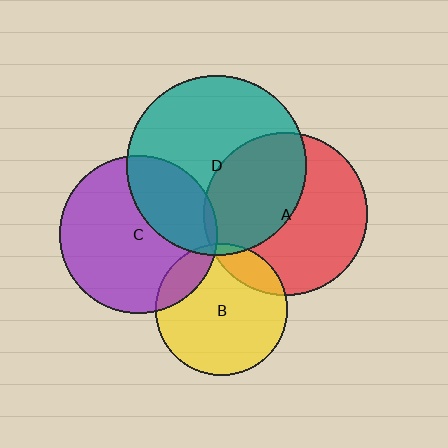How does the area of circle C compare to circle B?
Approximately 1.4 times.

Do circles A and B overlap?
Yes.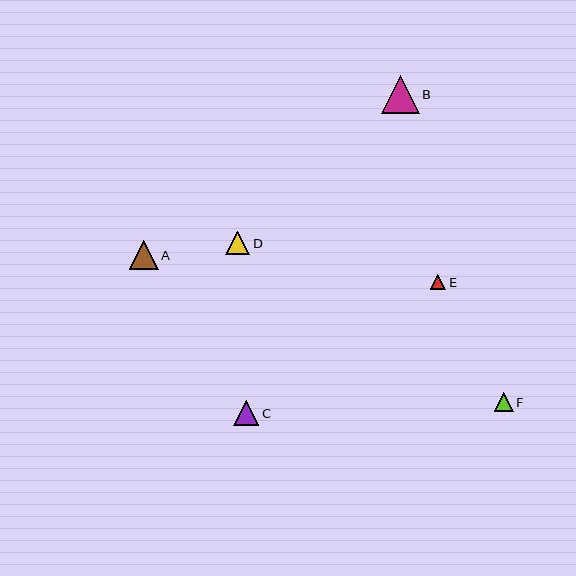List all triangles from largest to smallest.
From largest to smallest: B, A, C, D, F, E.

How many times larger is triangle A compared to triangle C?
Triangle A is approximately 1.2 times the size of triangle C.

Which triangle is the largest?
Triangle B is the largest with a size of approximately 38 pixels.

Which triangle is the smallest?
Triangle E is the smallest with a size of approximately 15 pixels.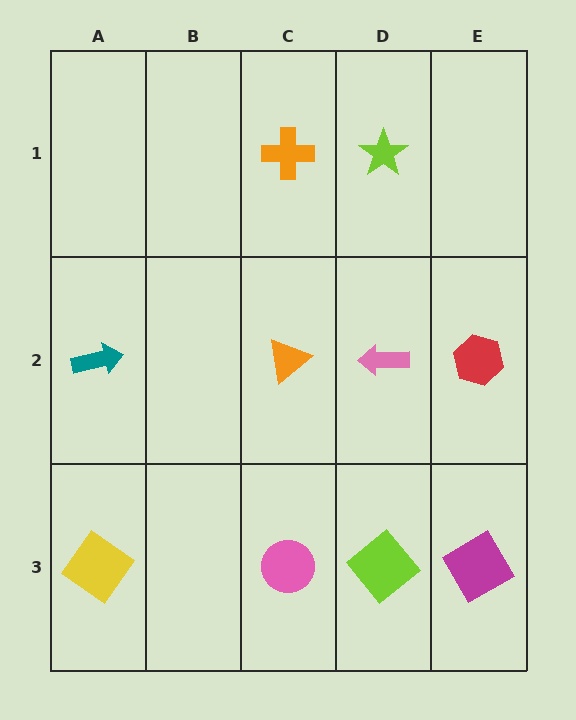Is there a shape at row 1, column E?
No, that cell is empty.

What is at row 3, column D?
A lime diamond.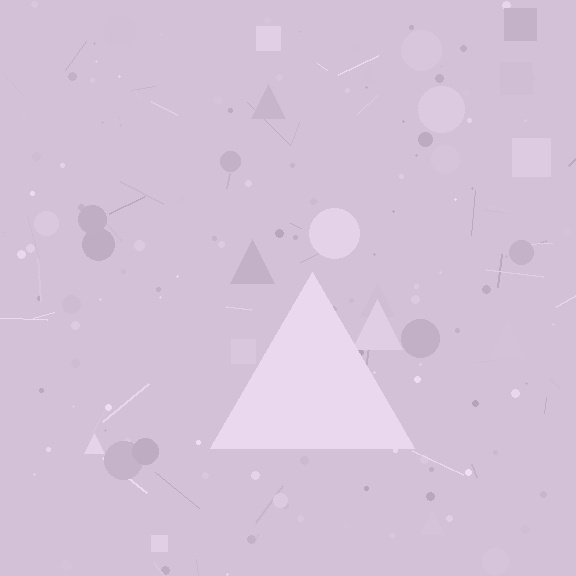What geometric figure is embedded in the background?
A triangle is embedded in the background.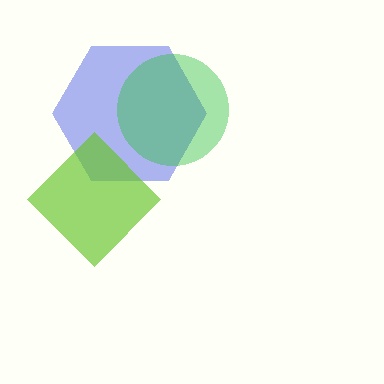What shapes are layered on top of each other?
The layered shapes are: a blue hexagon, a green circle, a lime diamond.